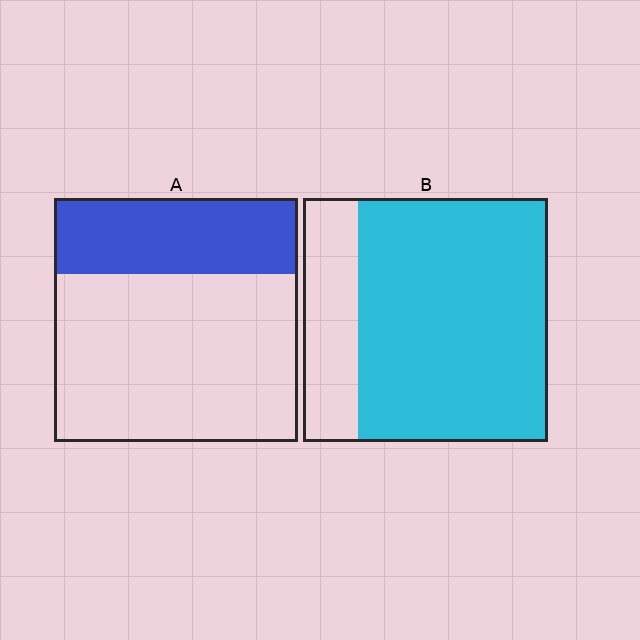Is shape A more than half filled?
No.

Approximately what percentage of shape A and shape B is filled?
A is approximately 30% and B is approximately 80%.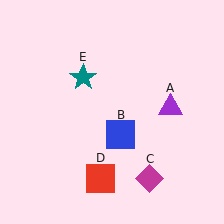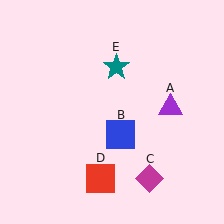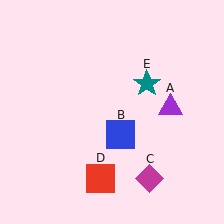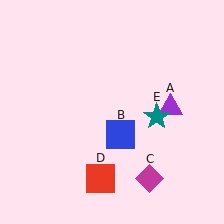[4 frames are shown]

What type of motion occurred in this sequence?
The teal star (object E) rotated clockwise around the center of the scene.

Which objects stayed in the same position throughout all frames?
Purple triangle (object A) and blue square (object B) and magenta diamond (object C) and red square (object D) remained stationary.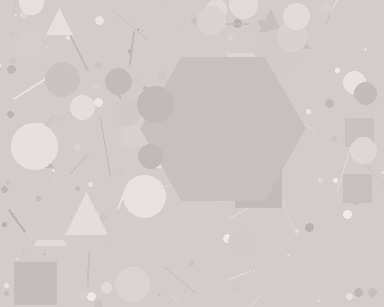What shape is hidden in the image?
A hexagon is hidden in the image.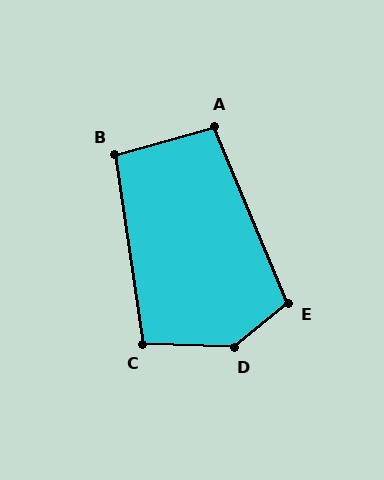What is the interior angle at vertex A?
Approximately 97 degrees (obtuse).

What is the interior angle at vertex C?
Approximately 100 degrees (obtuse).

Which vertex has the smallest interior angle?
B, at approximately 97 degrees.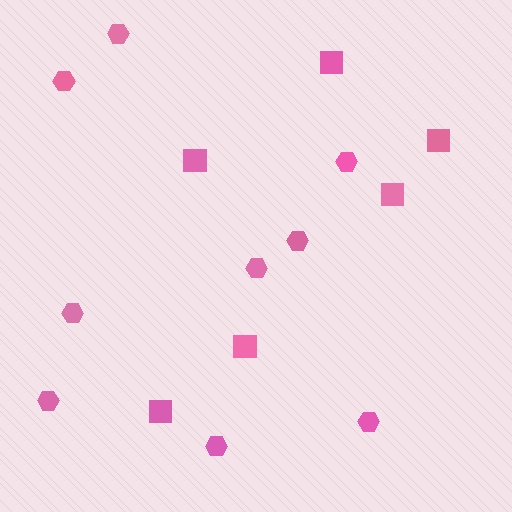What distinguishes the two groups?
There are 2 groups: one group of hexagons (9) and one group of squares (6).